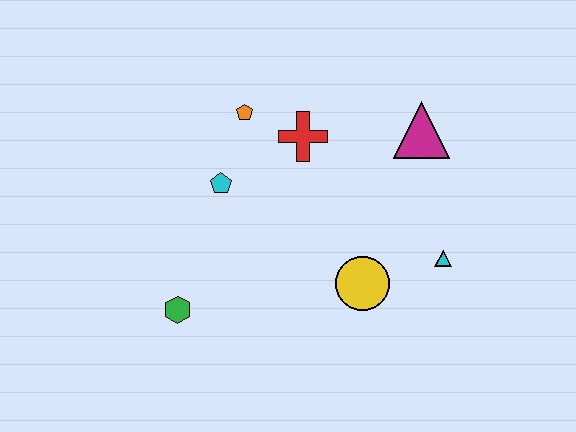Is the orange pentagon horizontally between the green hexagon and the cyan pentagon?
No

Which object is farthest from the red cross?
The green hexagon is farthest from the red cross.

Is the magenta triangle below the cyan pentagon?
No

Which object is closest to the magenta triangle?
The red cross is closest to the magenta triangle.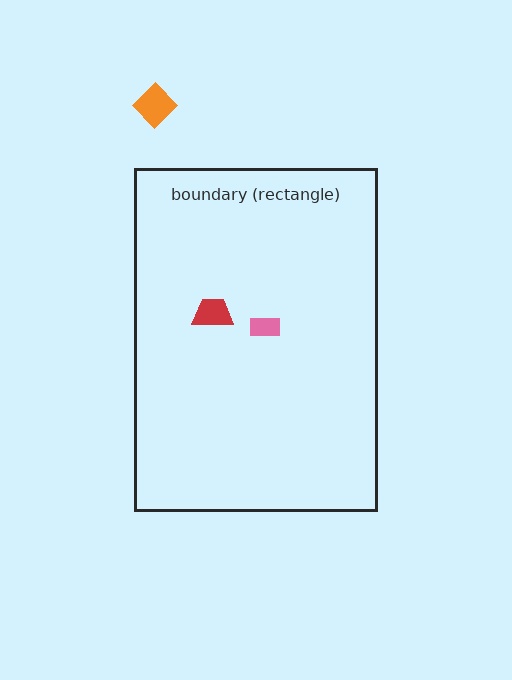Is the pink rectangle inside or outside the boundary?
Inside.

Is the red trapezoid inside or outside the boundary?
Inside.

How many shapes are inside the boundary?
2 inside, 1 outside.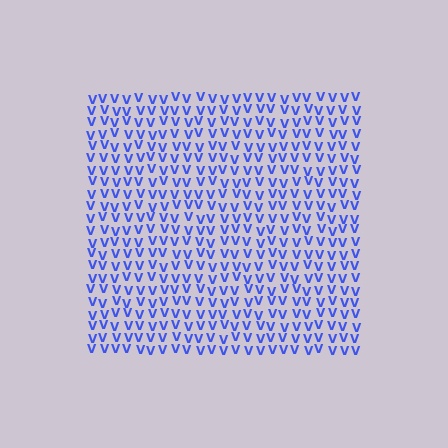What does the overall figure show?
The overall figure shows a square.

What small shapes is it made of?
It is made of small letter V's.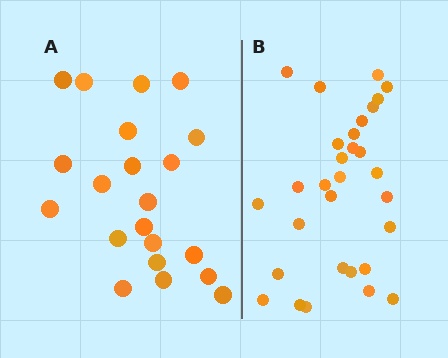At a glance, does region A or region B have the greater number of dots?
Region B (the right region) has more dots.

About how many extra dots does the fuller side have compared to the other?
Region B has roughly 8 or so more dots than region A.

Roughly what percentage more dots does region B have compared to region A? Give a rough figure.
About 45% more.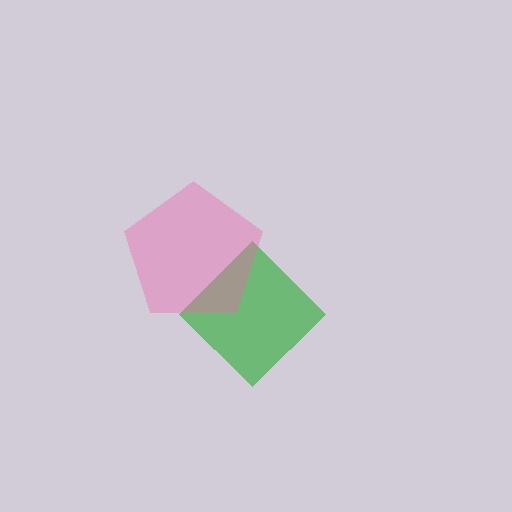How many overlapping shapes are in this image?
There are 2 overlapping shapes in the image.